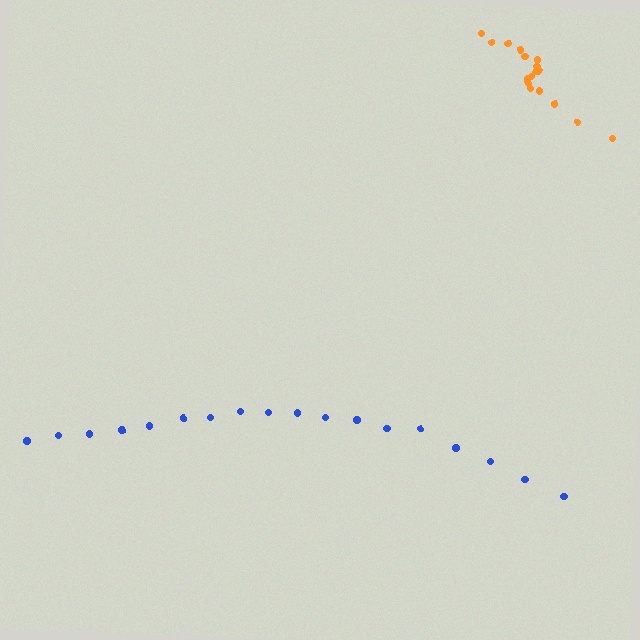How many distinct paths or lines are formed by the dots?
There are 2 distinct paths.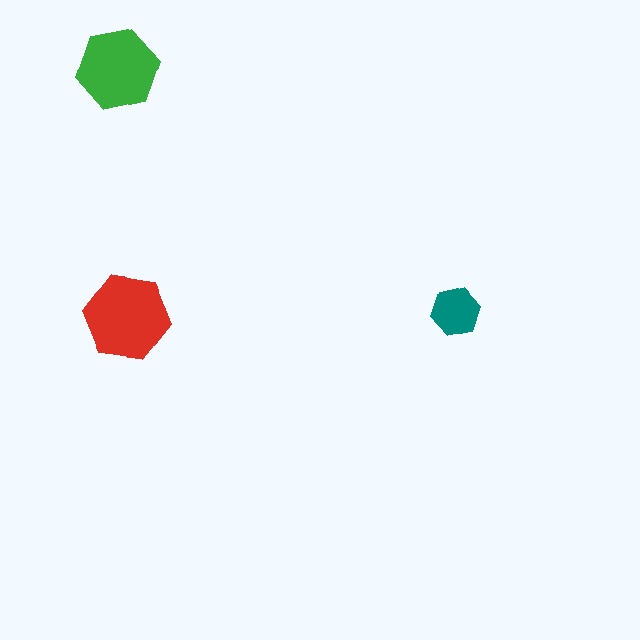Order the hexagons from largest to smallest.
the red one, the green one, the teal one.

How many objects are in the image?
There are 3 objects in the image.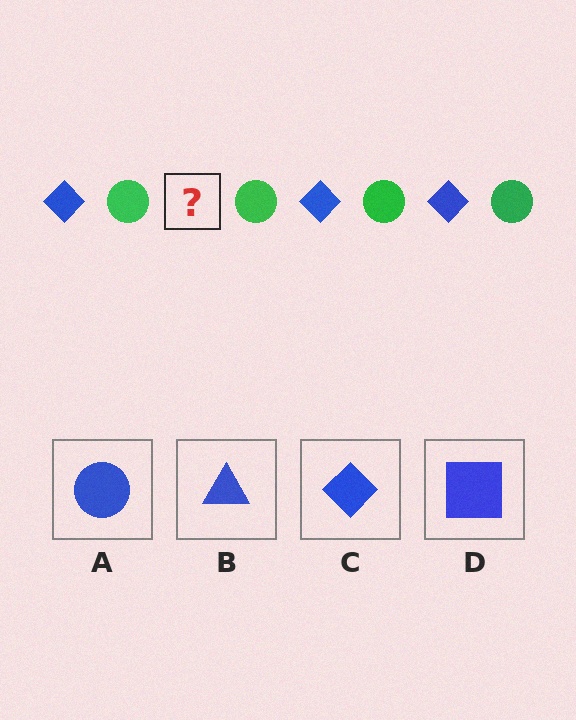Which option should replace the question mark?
Option C.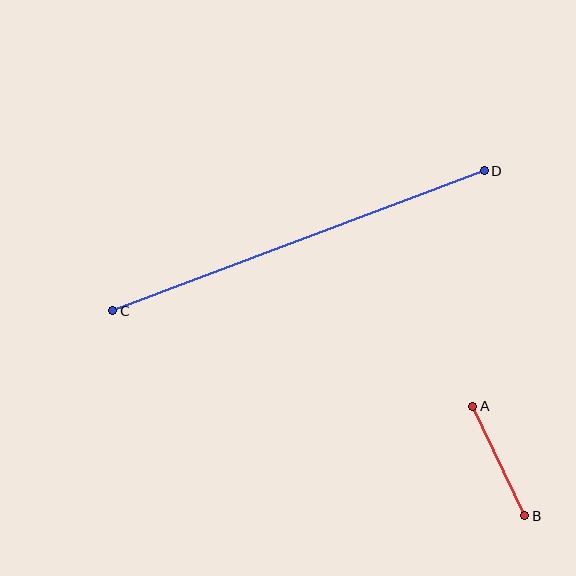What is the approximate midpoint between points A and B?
The midpoint is at approximately (499, 461) pixels.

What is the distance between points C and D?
The distance is approximately 397 pixels.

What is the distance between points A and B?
The distance is approximately 121 pixels.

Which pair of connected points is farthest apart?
Points C and D are farthest apart.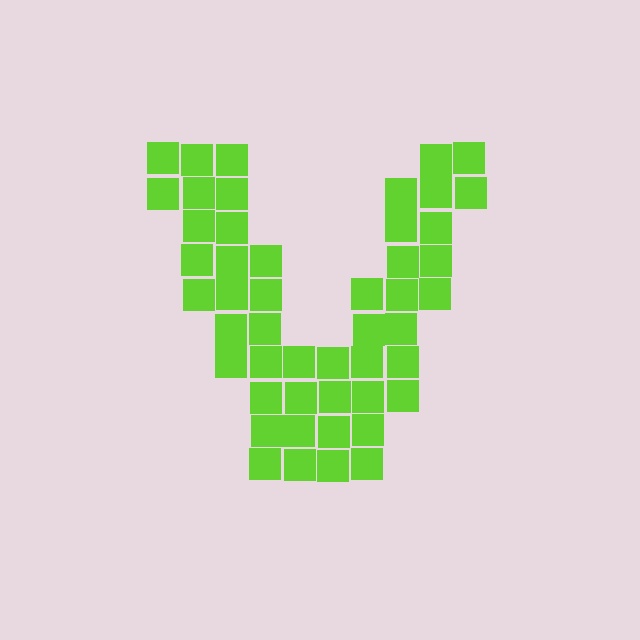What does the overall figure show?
The overall figure shows the letter V.